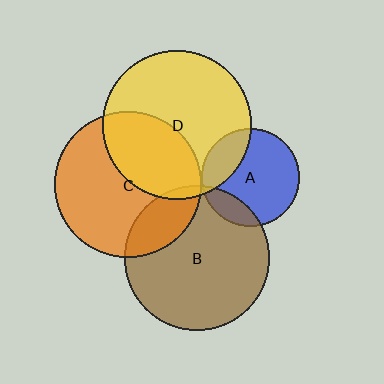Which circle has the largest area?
Circle D (yellow).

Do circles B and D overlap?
Yes.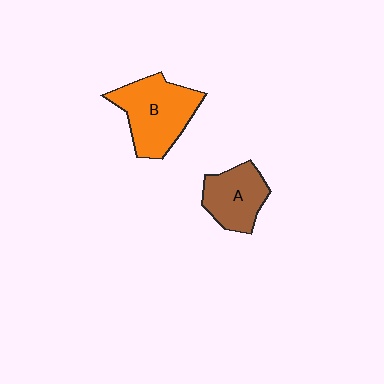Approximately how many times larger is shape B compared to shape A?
Approximately 1.4 times.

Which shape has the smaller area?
Shape A (brown).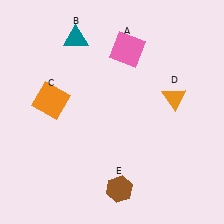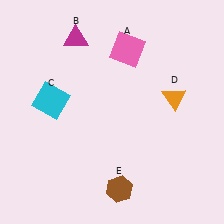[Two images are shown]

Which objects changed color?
B changed from teal to magenta. C changed from orange to cyan.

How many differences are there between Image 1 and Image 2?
There are 2 differences between the two images.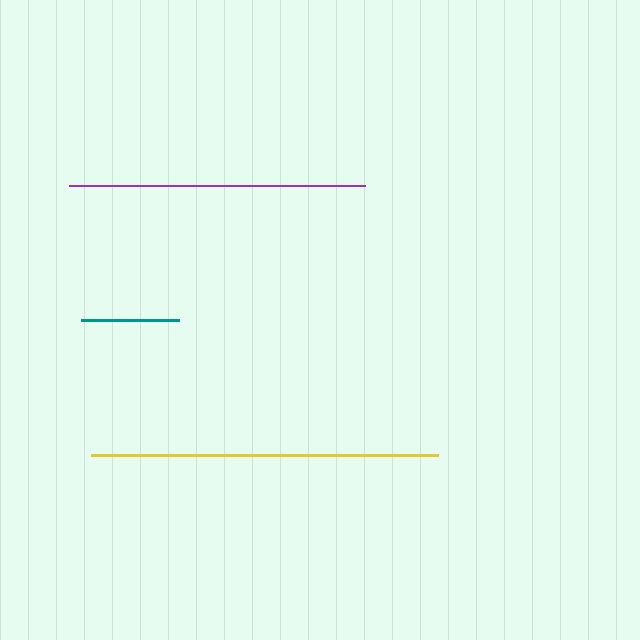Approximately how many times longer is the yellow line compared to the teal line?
The yellow line is approximately 3.5 times the length of the teal line.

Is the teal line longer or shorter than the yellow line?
The yellow line is longer than the teal line.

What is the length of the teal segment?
The teal segment is approximately 99 pixels long.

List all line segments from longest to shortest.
From longest to shortest: yellow, purple, teal.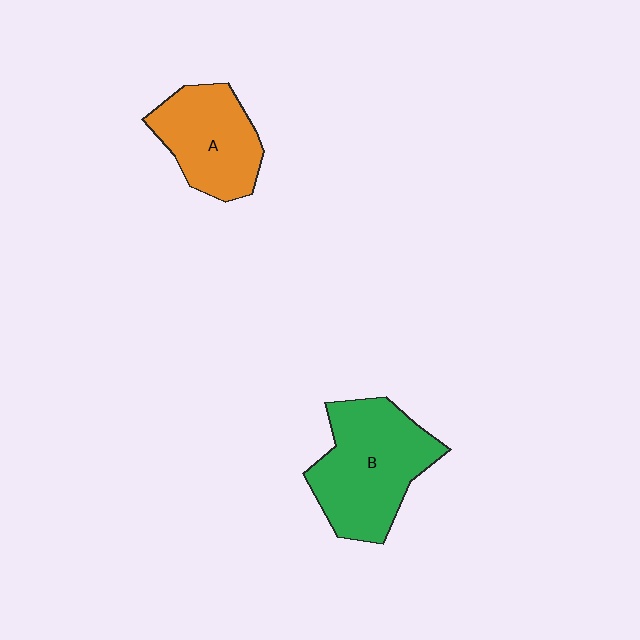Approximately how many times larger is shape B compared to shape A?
Approximately 1.4 times.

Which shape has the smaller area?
Shape A (orange).